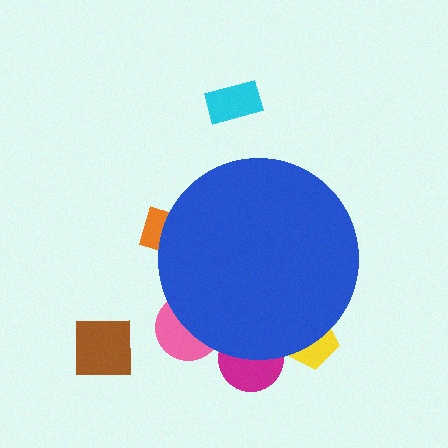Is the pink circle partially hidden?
Yes, the pink circle is partially hidden behind the blue circle.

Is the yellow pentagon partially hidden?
Yes, the yellow pentagon is partially hidden behind the blue circle.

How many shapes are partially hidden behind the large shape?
4 shapes are partially hidden.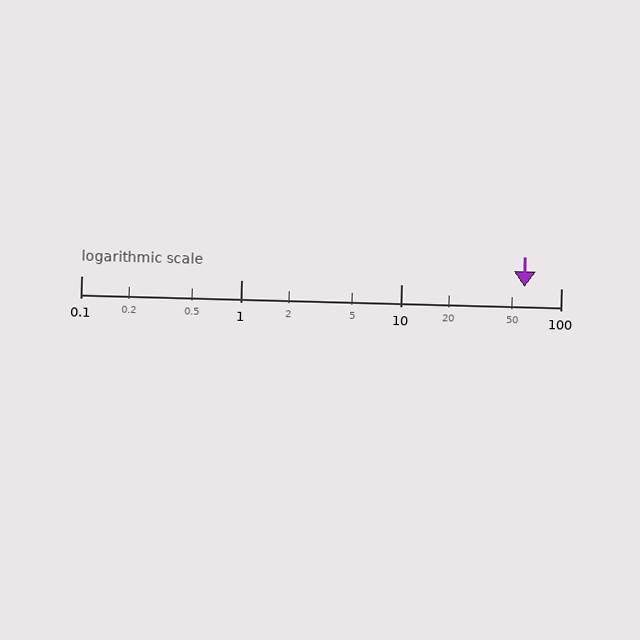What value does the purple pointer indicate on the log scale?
The pointer indicates approximately 59.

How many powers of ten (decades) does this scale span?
The scale spans 3 decades, from 0.1 to 100.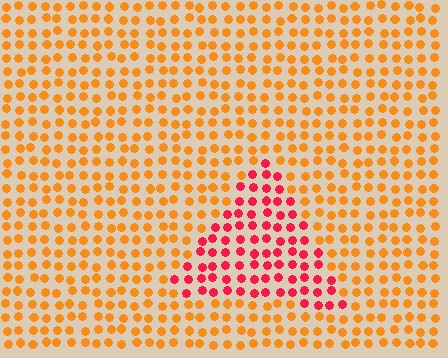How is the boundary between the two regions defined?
The boundary is defined purely by a slight shift in hue (about 45 degrees). Spacing, size, and orientation are identical on both sides.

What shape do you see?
I see a triangle.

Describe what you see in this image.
The image is filled with small orange elements in a uniform arrangement. A triangle-shaped region is visible where the elements are tinted to a slightly different hue, forming a subtle color boundary.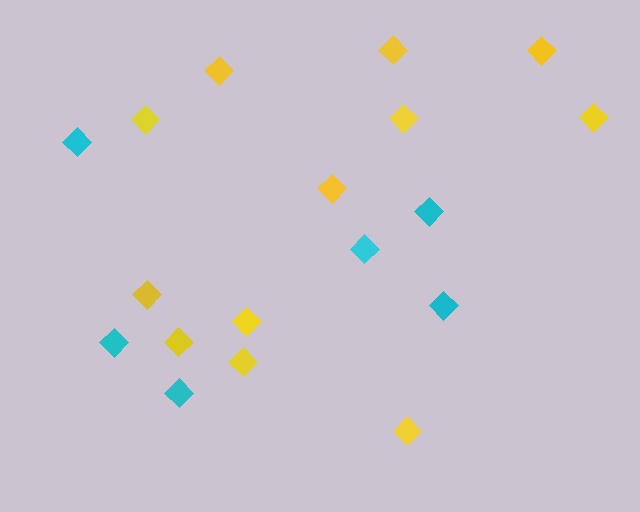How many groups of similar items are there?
There are 2 groups: one group of yellow diamonds (12) and one group of cyan diamonds (6).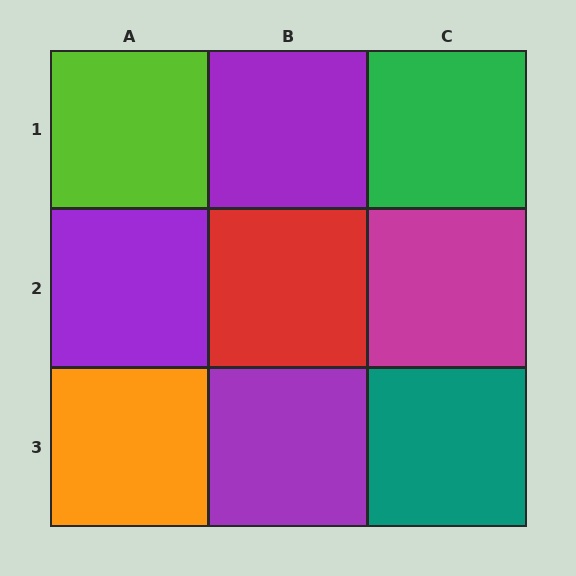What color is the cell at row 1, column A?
Lime.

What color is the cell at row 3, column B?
Purple.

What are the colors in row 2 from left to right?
Purple, red, magenta.